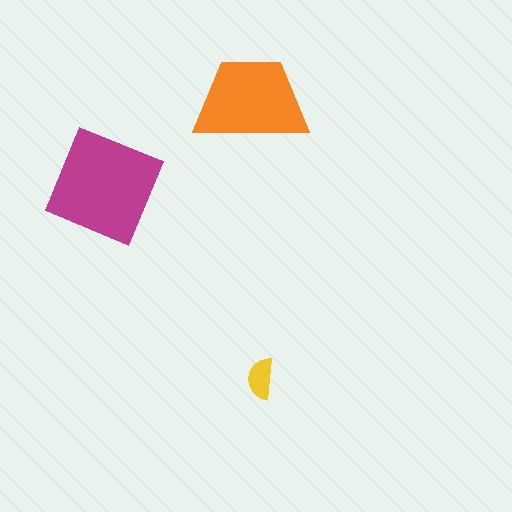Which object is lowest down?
The yellow semicircle is bottommost.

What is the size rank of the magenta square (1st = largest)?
1st.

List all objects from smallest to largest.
The yellow semicircle, the orange trapezoid, the magenta square.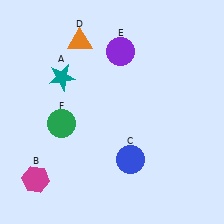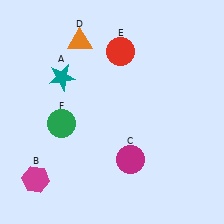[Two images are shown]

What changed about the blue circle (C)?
In Image 1, C is blue. In Image 2, it changed to magenta.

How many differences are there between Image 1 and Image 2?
There are 2 differences between the two images.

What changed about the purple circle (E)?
In Image 1, E is purple. In Image 2, it changed to red.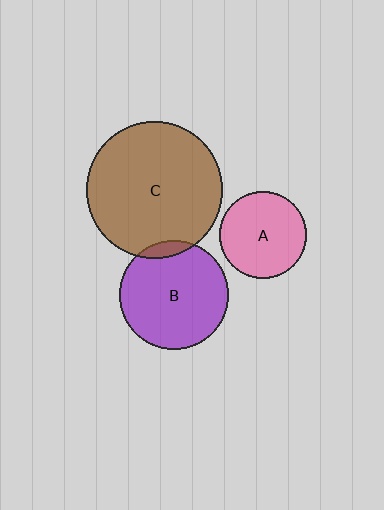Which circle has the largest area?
Circle C (brown).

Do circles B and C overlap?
Yes.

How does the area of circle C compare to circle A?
Approximately 2.4 times.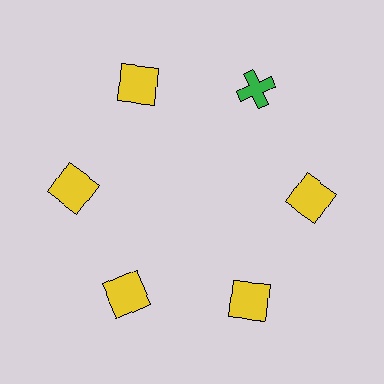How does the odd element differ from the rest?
It differs in both color (green instead of yellow) and shape (cross instead of square).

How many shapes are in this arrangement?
There are 6 shapes arranged in a ring pattern.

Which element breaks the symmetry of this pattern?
The green cross at roughly the 1 o'clock position breaks the symmetry. All other shapes are yellow squares.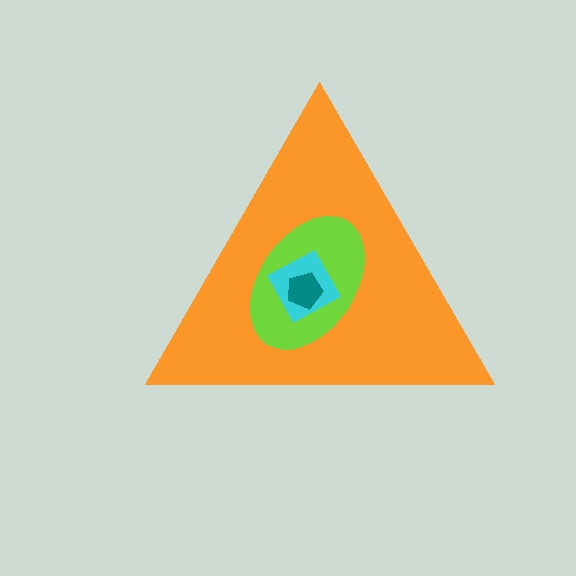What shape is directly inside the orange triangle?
The lime ellipse.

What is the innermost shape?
The teal pentagon.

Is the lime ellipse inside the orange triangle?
Yes.